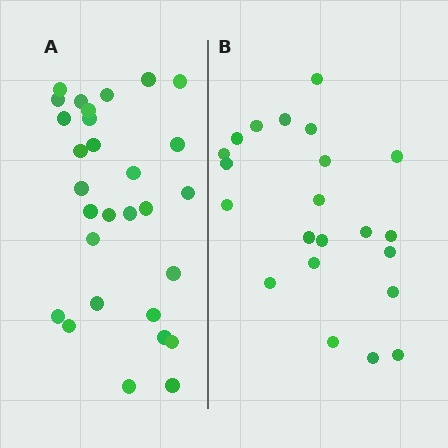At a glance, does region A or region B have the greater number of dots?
Region A (the left region) has more dots.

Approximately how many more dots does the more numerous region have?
Region A has roughly 8 or so more dots than region B.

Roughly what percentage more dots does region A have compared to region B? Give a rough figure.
About 30% more.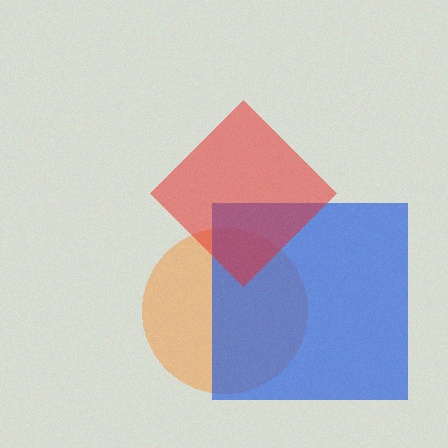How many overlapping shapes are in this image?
There are 3 overlapping shapes in the image.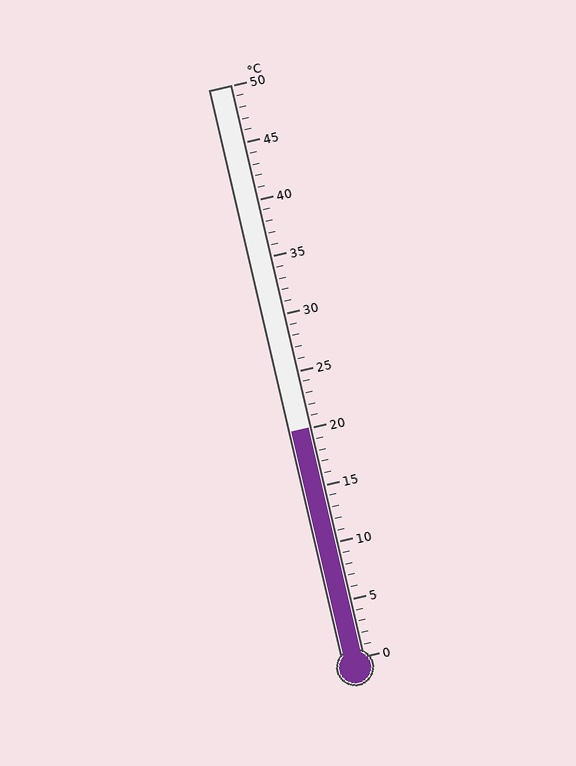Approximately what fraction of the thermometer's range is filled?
The thermometer is filled to approximately 40% of its range.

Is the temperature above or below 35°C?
The temperature is below 35°C.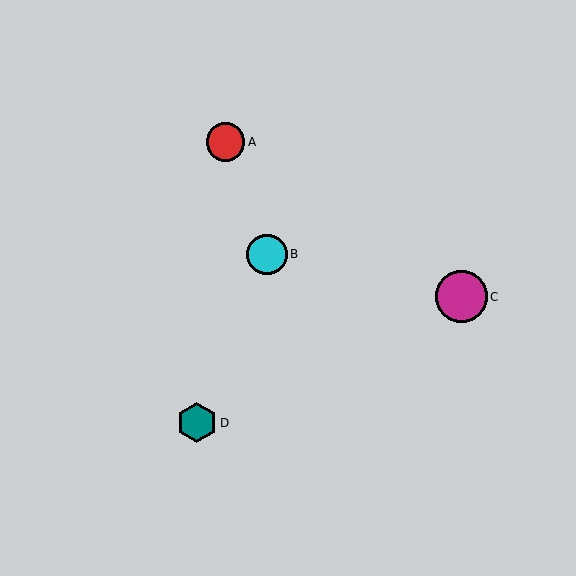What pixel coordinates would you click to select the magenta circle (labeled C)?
Click at (462, 297) to select the magenta circle C.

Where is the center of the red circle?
The center of the red circle is at (225, 142).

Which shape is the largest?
The magenta circle (labeled C) is the largest.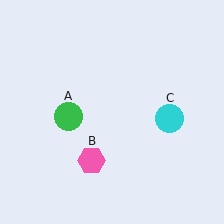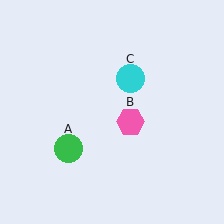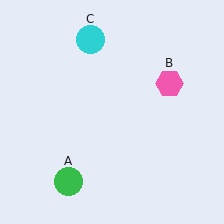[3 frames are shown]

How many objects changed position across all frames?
3 objects changed position: green circle (object A), pink hexagon (object B), cyan circle (object C).